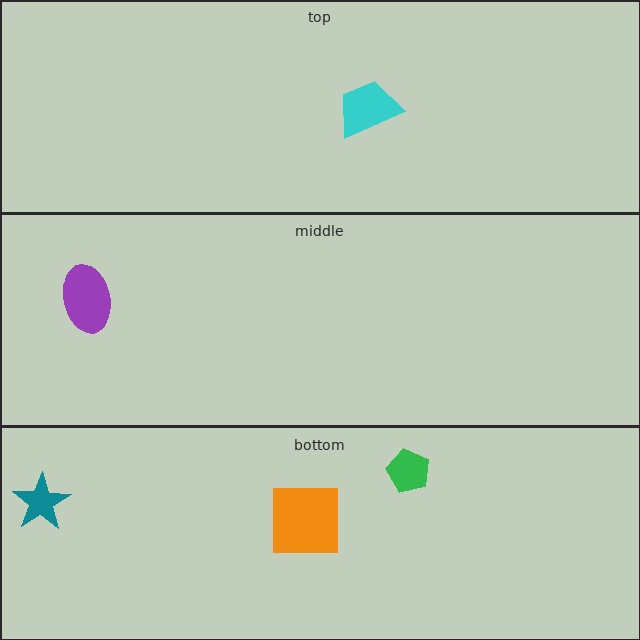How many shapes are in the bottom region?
3.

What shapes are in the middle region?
The purple ellipse.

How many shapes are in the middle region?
1.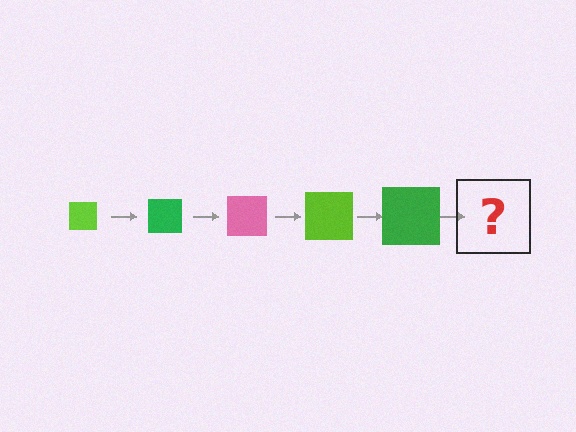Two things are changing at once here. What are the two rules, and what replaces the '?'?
The two rules are that the square grows larger each step and the color cycles through lime, green, and pink. The '?' should be a pink square, larger than the previous one.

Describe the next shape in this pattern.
It should be a pink square, larger than the previous one.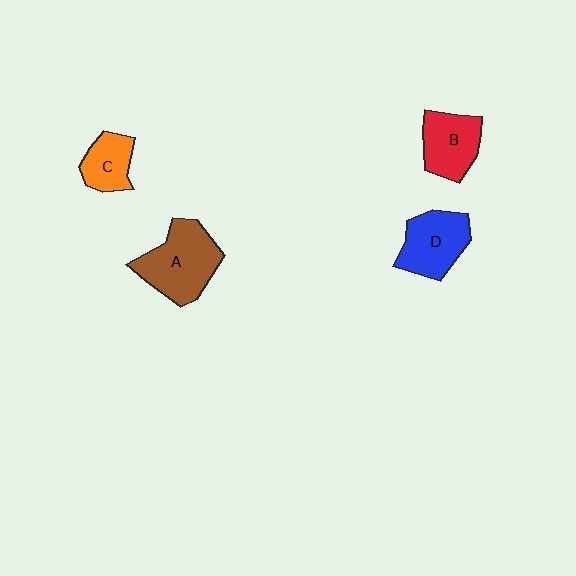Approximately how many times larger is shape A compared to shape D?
Approximately 1.3 times.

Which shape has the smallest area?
Shape C (orange).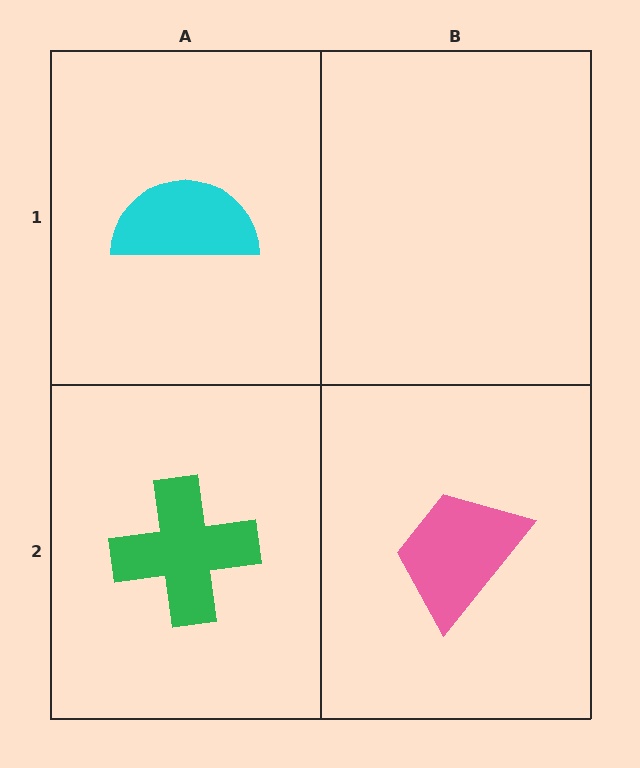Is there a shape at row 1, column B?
No, that cell is empty.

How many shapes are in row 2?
2 shapes.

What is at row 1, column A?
A cyan semicircle.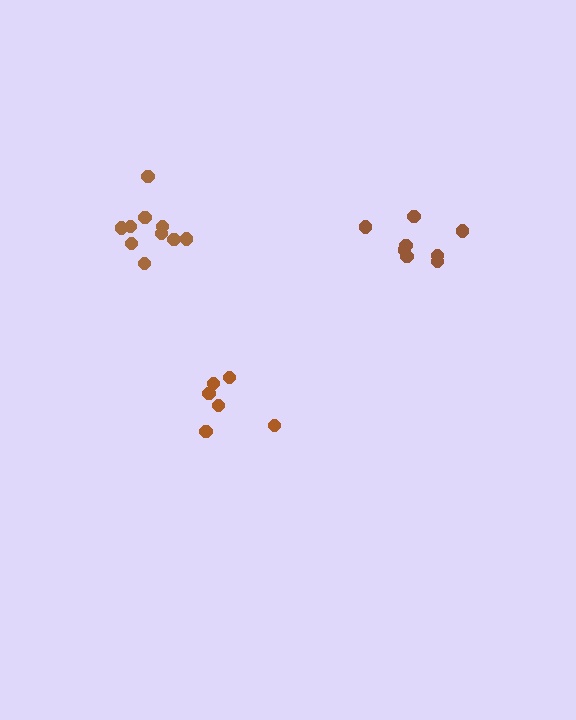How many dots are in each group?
Group 1: 6 dots, Group 2: 9 dots, Group 3: 10 dots (25 total).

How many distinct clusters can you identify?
There are 3 distinct clusters.